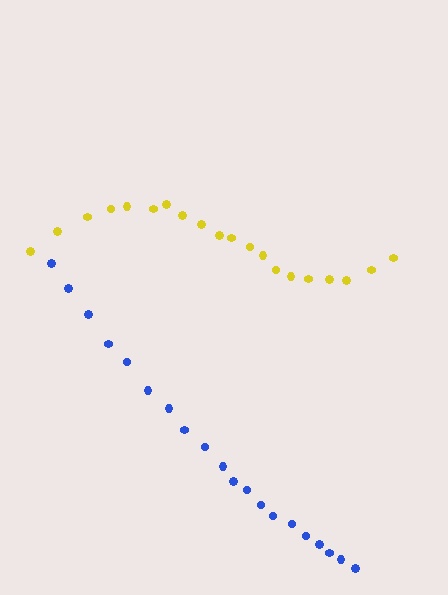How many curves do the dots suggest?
There are 2 distinct paths.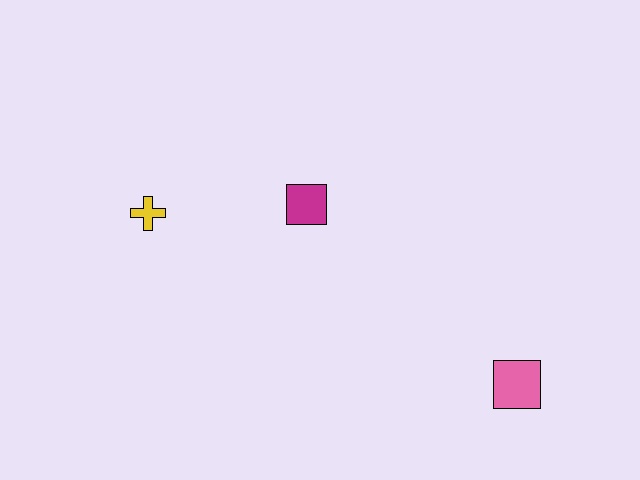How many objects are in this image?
There are 3 objects.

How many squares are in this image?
There are 2 squares.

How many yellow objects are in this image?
There is 1 yellow object.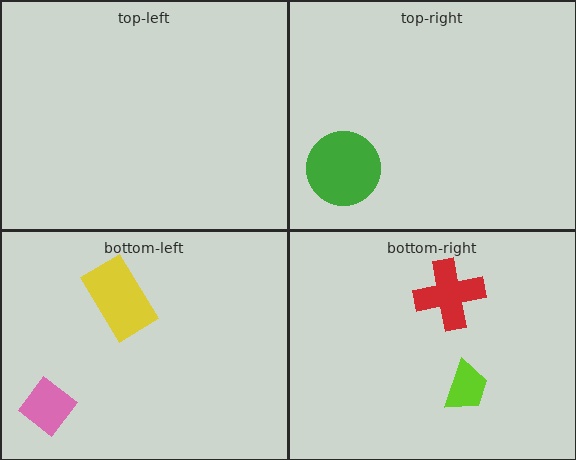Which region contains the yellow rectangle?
The bottom-left region.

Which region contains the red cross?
The bottom-right region.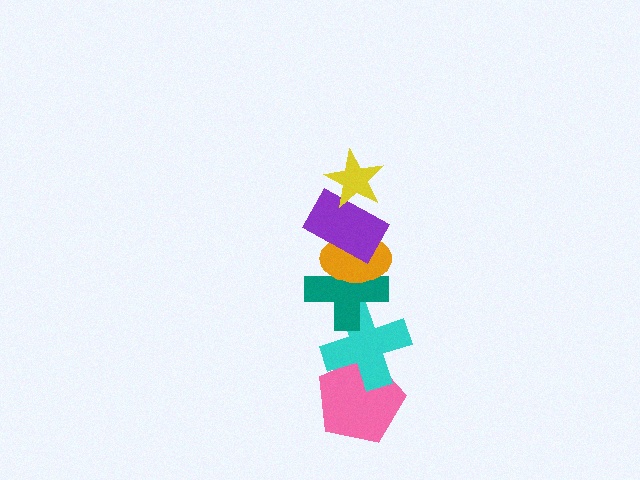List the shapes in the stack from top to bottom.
From top to bottom: the yellow star, the purple rectangle, the orange ellipse, the teal cross, the cyan cross, the pink pentagon.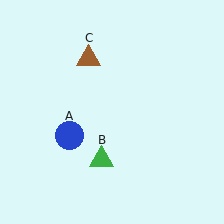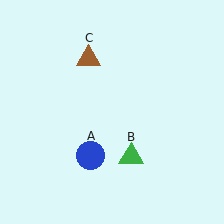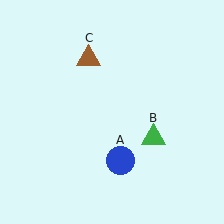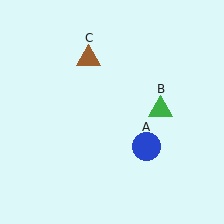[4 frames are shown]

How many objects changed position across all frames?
2 objects changed position: blue circle (object A), green triangle (object B).